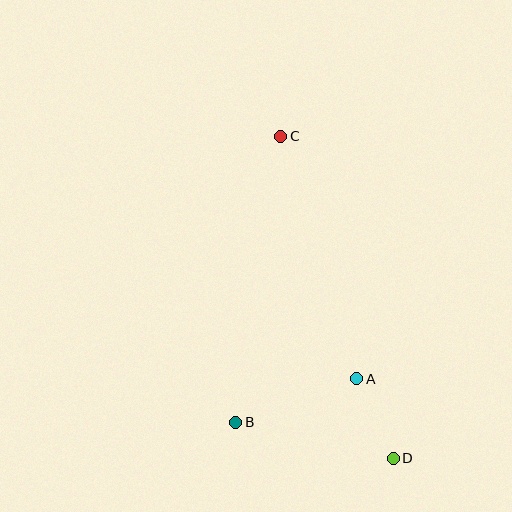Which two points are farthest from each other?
Points C and D are farthest from each other.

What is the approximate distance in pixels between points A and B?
The distance between A and B is approximately 129 pixels.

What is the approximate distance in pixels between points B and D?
The distance between B and D is approximately 162 pixels.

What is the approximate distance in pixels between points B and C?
The distance between B and C is approximately 289 pixels.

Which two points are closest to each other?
Points A and D are closest to each other.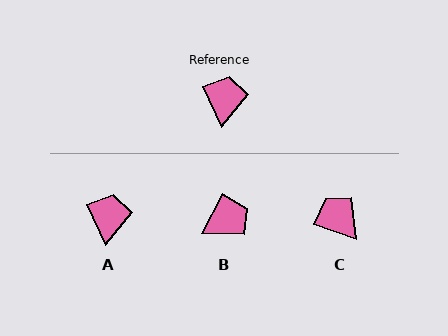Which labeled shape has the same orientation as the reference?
A.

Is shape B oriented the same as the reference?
No, it is off by about 52 degrees.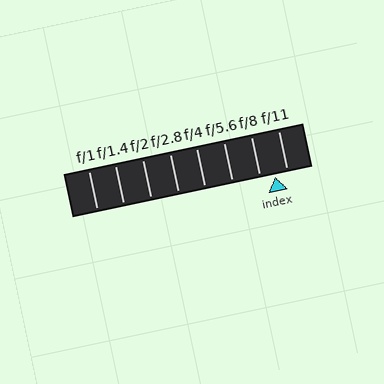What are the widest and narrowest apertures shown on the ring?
The widest aperture shown is f/1 and the narrowest is f/11.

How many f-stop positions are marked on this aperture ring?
There are 8 f-stop positions marked.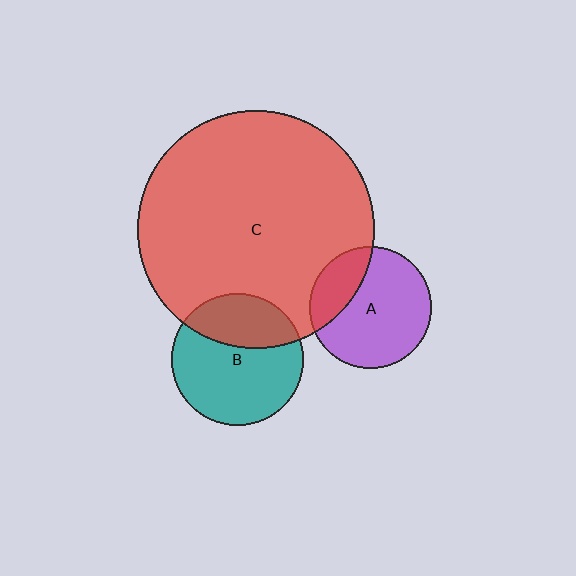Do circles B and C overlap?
Yes.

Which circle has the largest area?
Circle C (red).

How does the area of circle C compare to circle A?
Approximately 3.7 times.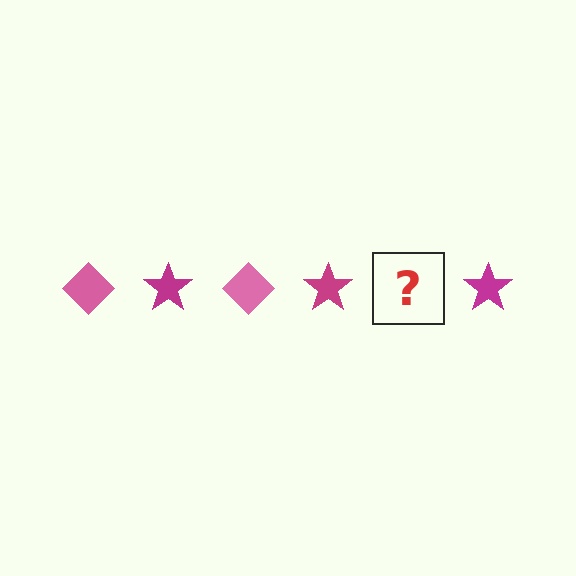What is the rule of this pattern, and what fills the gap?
The rule is that the pattern alternates between pink diamond and magenta star. The gap should be filled with a pink diamond.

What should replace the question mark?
The question mark should be replaced with a pink diamond.